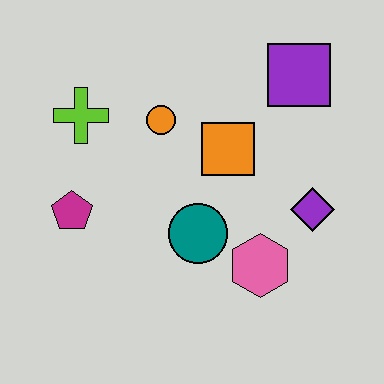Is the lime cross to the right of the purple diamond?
No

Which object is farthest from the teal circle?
The purple square is farthest from the teal circle.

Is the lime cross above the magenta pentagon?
Yes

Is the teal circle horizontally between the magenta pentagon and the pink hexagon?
Yes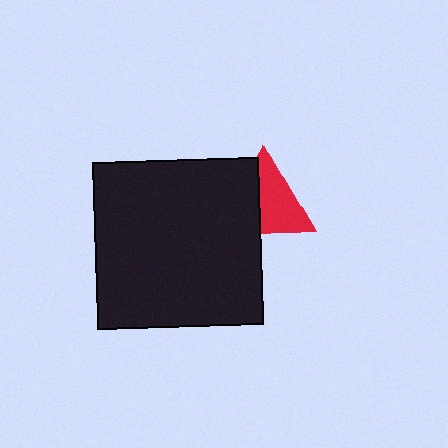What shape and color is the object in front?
The object in front is a black square.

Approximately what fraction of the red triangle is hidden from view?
Roughly 42% of the red triangle is hidden behind the black square.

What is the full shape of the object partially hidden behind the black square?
The partially hidden object is a red triangle.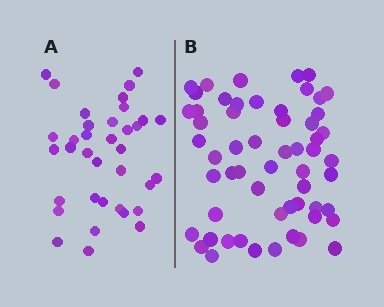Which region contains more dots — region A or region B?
Region B (the right region) has more dots.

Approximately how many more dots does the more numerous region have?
Region B has approximately 20 more dots than region A.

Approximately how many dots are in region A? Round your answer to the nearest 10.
About 40 dots. (The exact count is 36, which rounds to 40.)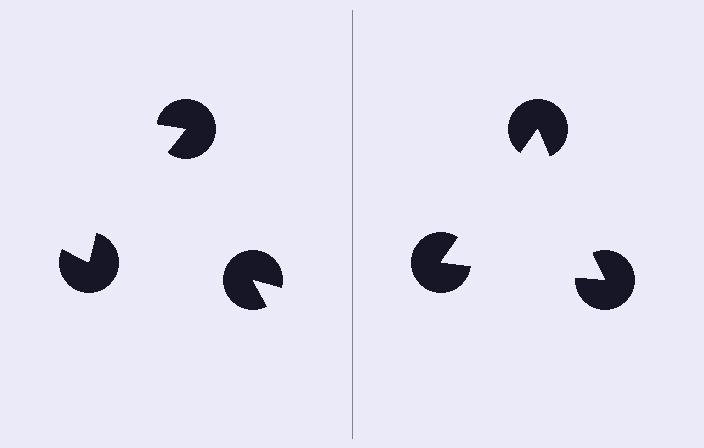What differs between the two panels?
The pac-man discs are positioned identically on both sides; only the wedge orientations differ. On the right they align to a triangle; on the left they are misaligned.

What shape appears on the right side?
An illusory triangle.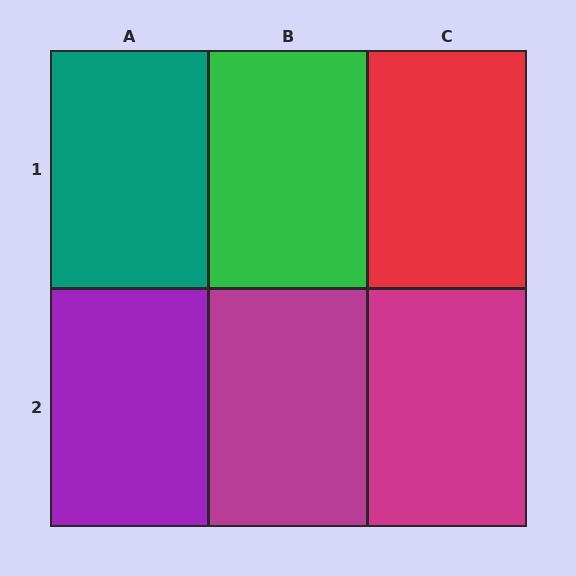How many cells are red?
1 cell is red.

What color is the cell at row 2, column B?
Magenta.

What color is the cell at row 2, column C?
Magenta.